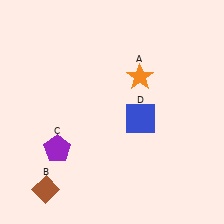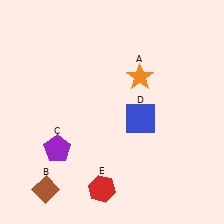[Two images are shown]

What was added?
A red hexagon (E) was added in Image 2.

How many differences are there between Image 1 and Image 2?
There is 1 difference between the two images.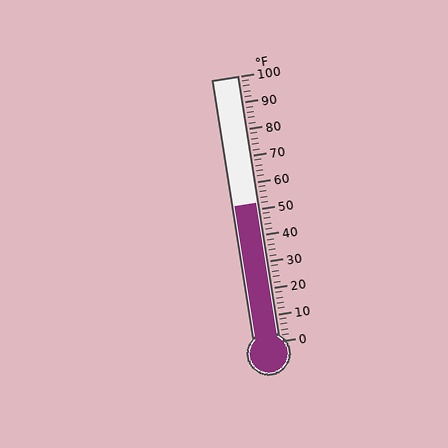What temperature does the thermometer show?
The thermometer shows approximately 52°F.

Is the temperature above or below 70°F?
The temperature is below 70°F.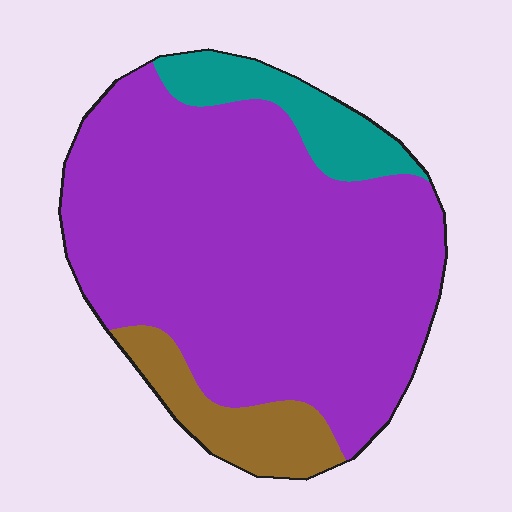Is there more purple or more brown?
Purple.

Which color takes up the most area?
Purple, at roughly 80%.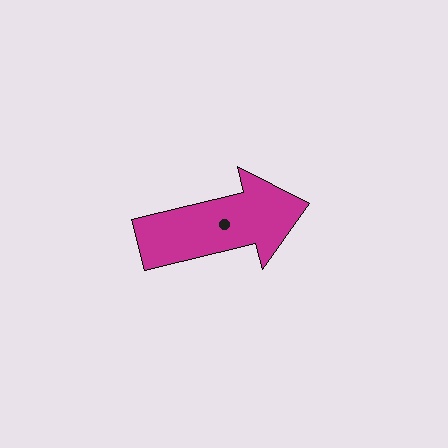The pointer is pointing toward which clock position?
Roughly 3 o'clock.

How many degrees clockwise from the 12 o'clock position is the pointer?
Approximately 76 degrees.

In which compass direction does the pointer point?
East.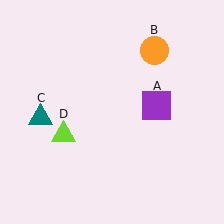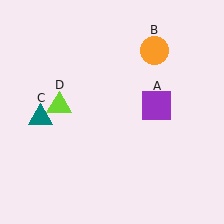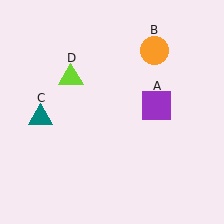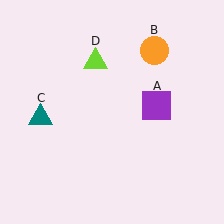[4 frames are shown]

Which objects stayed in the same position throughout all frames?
Purple square (object A) and orange circle (object B) and teal triangle (object C) remained stationary.